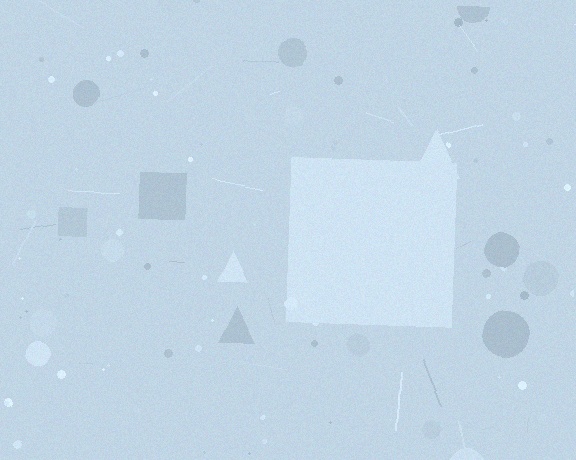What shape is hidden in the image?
A square is hidden in the image.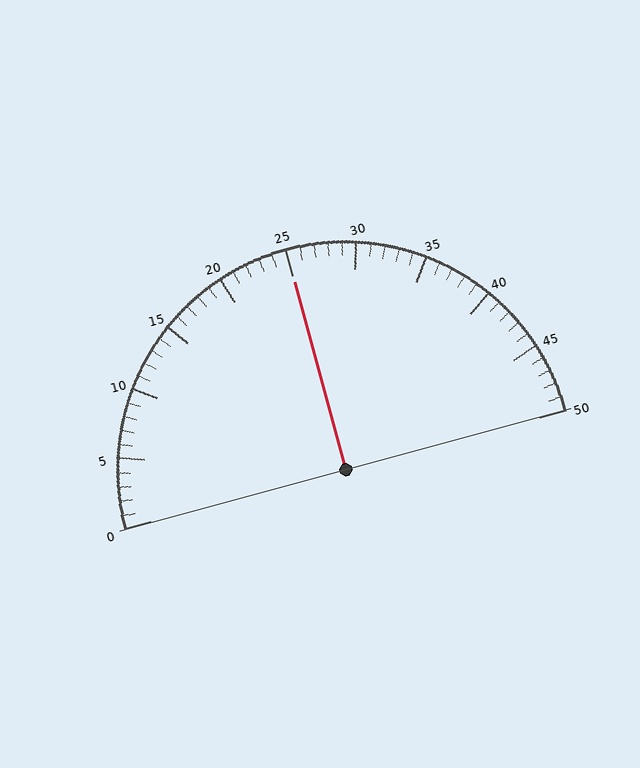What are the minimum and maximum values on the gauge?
The gauge ranges from 0 to 50.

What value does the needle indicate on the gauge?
The needle indicates approximately 25.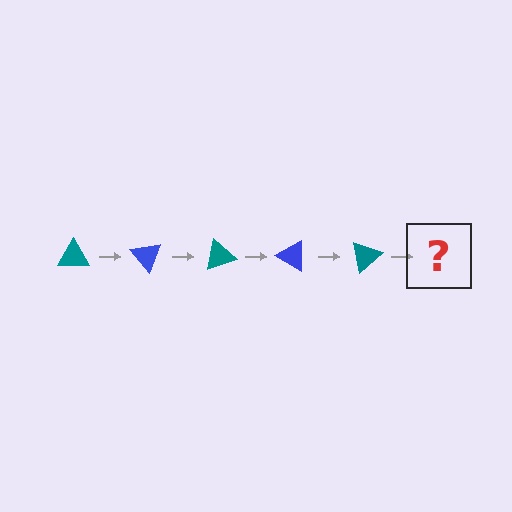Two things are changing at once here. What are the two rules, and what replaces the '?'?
The two rules are that it rotates 50 degrees each step and the color cycles through teal and blue. The '?' should be a blue triangle, rotated 250 degrees from the start.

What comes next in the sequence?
The next element should be a blue triangle, rotated 250 degrees from the start.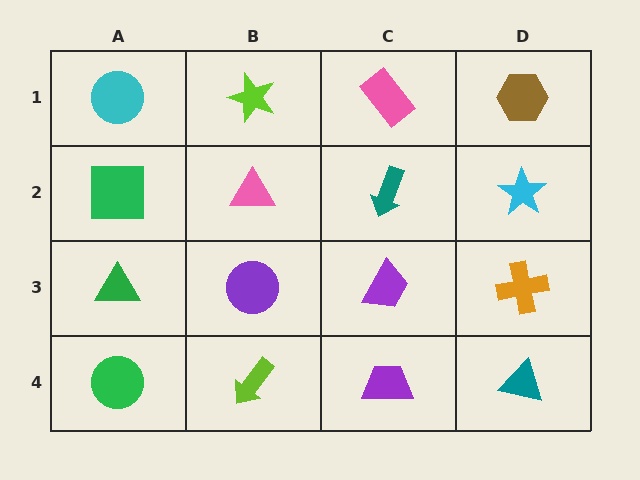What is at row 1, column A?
A cyan circle.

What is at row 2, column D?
A cyan star.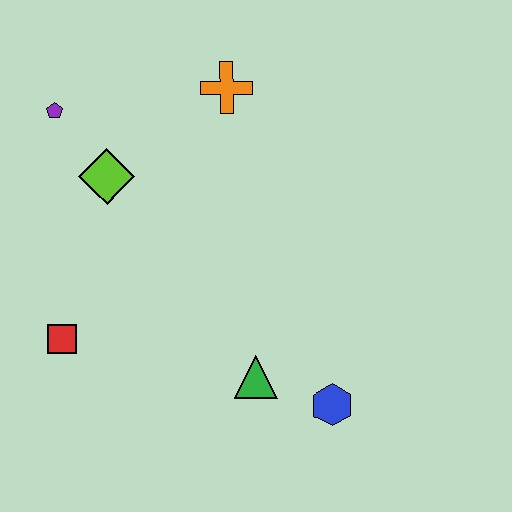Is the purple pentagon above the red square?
Yes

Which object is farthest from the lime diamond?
The blue hexagon is farthest from the lime diamond.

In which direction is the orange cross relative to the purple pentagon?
The orange cross is to the right of the purple pentagon.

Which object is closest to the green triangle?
The blue hexagon is closest to the green triangle.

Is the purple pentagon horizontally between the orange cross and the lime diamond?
No